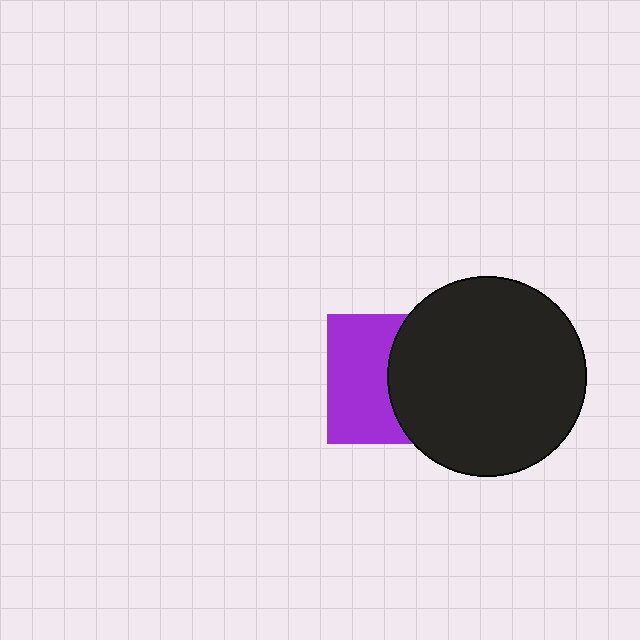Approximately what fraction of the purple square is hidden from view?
Roughly 48% of the purple square is hidden behind the black circle.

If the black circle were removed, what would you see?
You would see the complete purple square.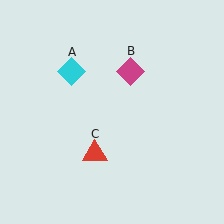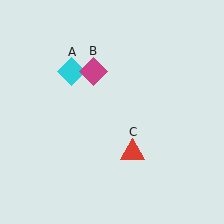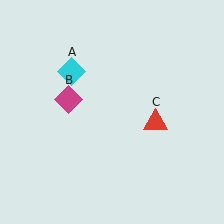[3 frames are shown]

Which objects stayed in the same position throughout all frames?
Cyan diamond (object A) remained stationary.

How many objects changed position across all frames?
2 objects changed position: magenta diamond (object B), red triangle (object C).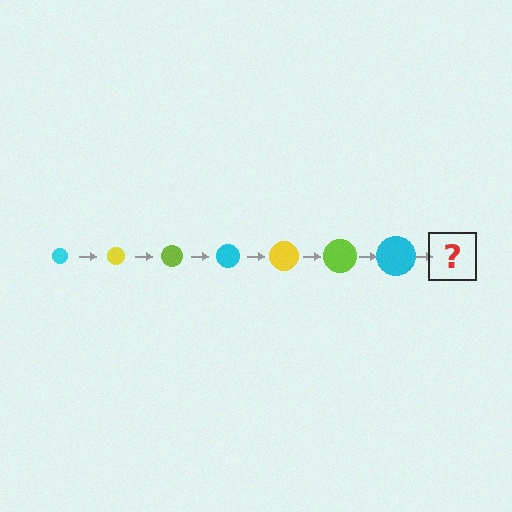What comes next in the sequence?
The next element should be a yellow circle, larger than the previous one.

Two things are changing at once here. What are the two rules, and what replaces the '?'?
The two rules are that the circle grows larger each step and the color cycles through cyan, yellow, and lime. The '?' should be a yellow circle, larger than the previous one.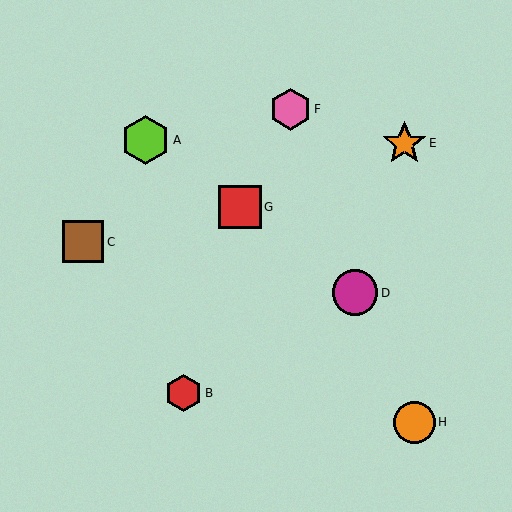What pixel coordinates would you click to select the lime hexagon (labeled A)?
Click at (145, 140) to select the lime hexagon A.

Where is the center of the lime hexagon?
The center of the lime hexagon is at (145, 140).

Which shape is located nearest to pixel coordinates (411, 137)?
The orange star (labeled E) at (404, 143) is nearest to that location.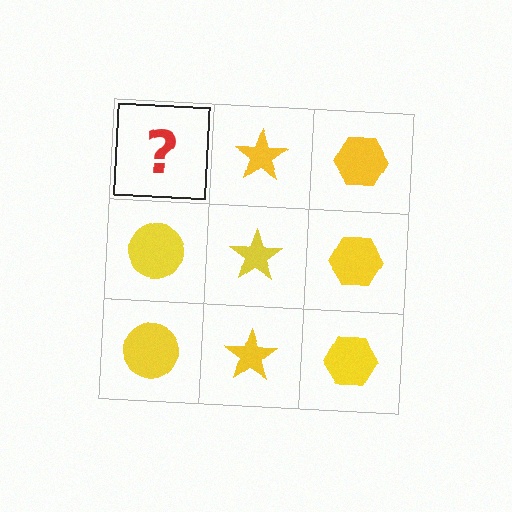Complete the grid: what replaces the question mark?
The question mark should be replaced with a yellow circle.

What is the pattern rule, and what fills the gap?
The rule is that each column has a consistent shape. The gap should be filled with a yellow circle.